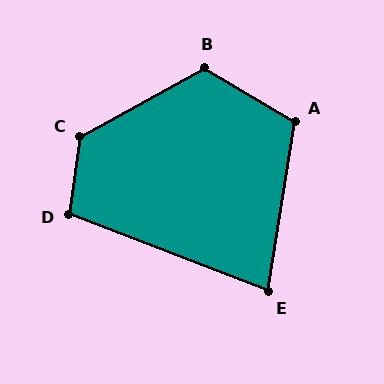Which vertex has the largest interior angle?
C, at approximately 127 degrees.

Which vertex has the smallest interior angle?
E, at approximately 78 degrees.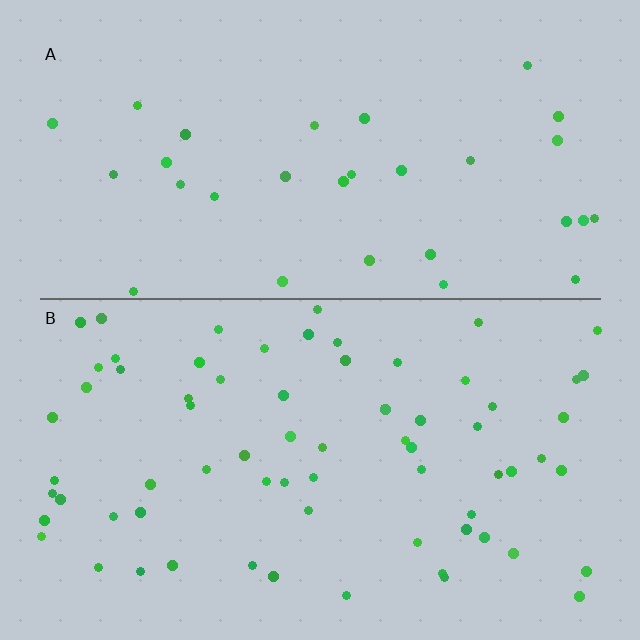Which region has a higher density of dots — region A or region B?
B (the bottom).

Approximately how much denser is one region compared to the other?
Approximately 2.2× — region B over region A.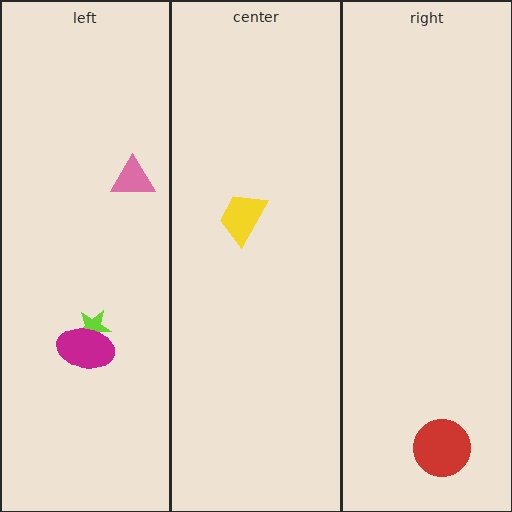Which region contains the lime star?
The left region.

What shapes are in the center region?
The yellow trapezoid.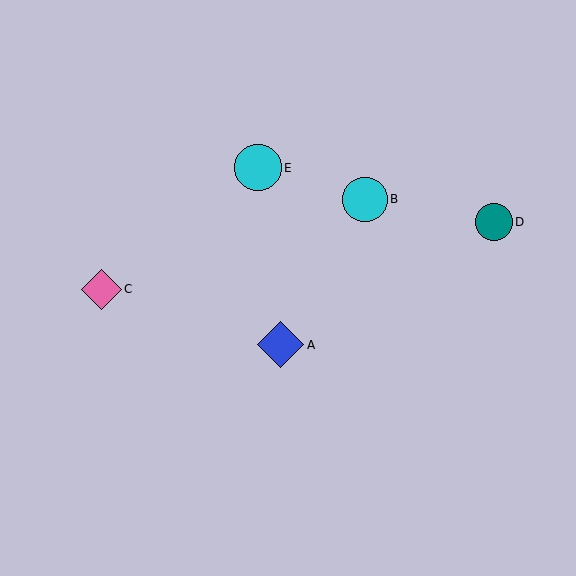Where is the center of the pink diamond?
The center of the pink diamond is at (101, 289).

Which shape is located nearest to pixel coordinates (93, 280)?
The pink diamond (labeled C) at (101, 289) is nearest to that location.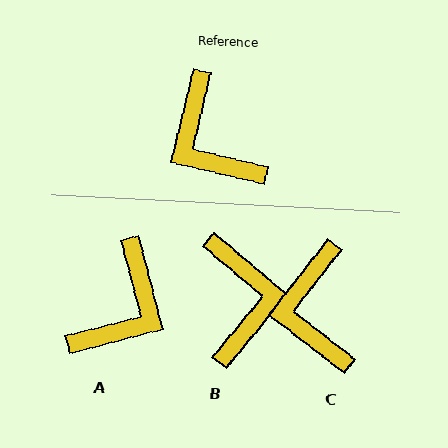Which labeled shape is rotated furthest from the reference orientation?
B, about 153 degrees away.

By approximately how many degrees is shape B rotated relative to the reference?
Approximately 153 degrees counter-clockwise.